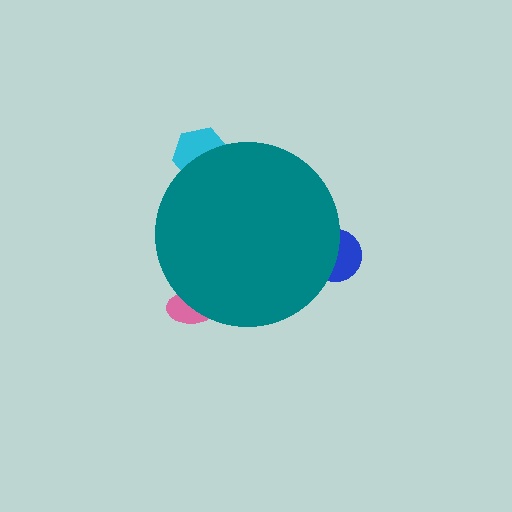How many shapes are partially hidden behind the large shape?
3 shapes are partially hidden.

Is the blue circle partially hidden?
Yes, the blue circle is partially hidden behind the teal circle.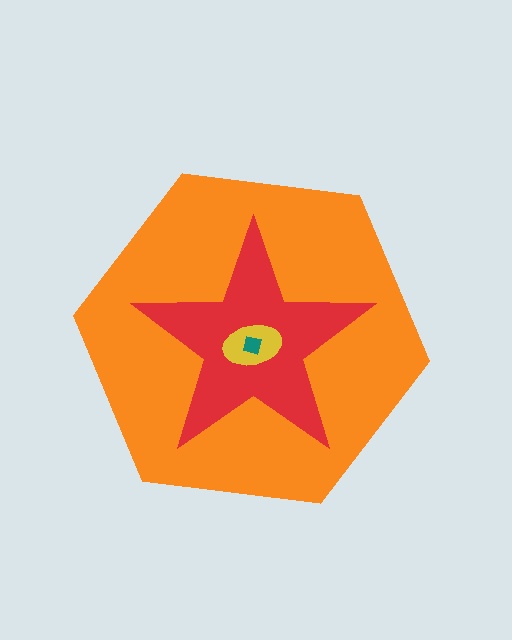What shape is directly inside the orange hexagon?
The red star.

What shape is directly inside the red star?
The yellow ellipse.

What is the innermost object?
The teal square.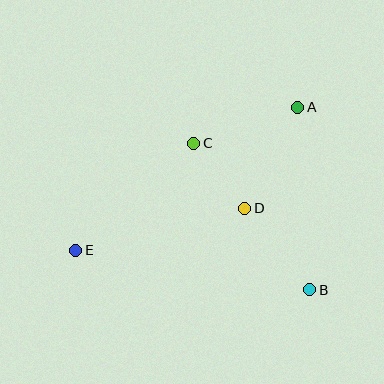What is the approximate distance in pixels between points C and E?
The distance between C and E is approximately 159 pixels.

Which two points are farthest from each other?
Points A and E are farthest from each other.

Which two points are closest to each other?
Points C and D are closest to each other.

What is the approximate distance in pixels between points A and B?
The distance between A and B is approximately 183 pixels.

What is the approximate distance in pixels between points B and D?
The distance between B and D is approximately 104 pixels.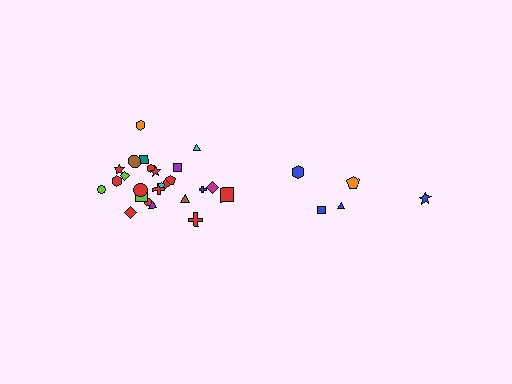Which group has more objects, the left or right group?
The left group.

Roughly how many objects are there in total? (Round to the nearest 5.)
Roughly 30 objects in total.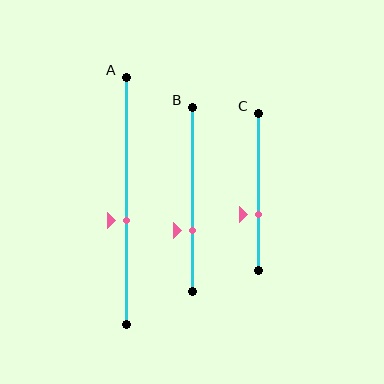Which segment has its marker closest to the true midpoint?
Segment A has its marker closest to the true midpoint.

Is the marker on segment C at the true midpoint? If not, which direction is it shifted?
No, the marker on segment C is shifted downward by about 14% of the segment length.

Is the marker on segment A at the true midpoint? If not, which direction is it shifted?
No, the marker on segment A is shifted downward by about 8% of the segment length.